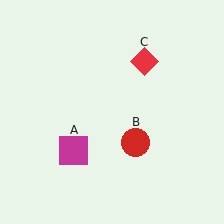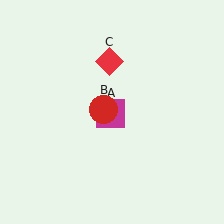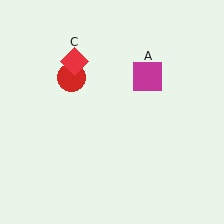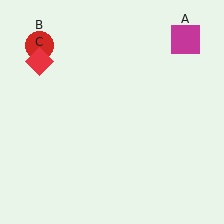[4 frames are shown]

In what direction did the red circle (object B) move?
The red circle (object B) moved up and to the left.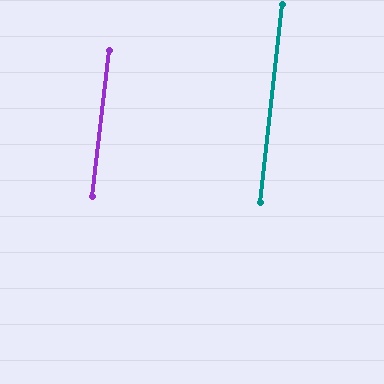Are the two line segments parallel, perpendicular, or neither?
Parallel — their directions differ by only 0.2°.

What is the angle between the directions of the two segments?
Approximately 0 degrees.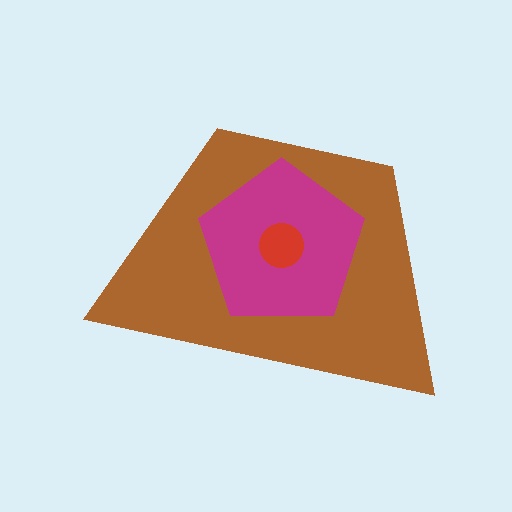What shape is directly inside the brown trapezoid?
The magenta pentagon.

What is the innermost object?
The red circle.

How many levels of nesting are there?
3.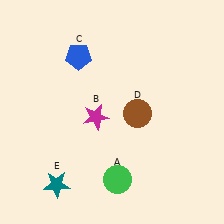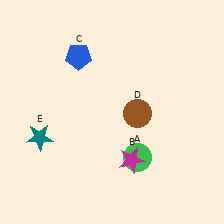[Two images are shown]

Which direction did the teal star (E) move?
The teal star (E) moved up.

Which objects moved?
The objects that moved are: the green circle (A), the magenta star (B), the teal star (E).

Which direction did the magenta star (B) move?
The magenta star (B) moved down.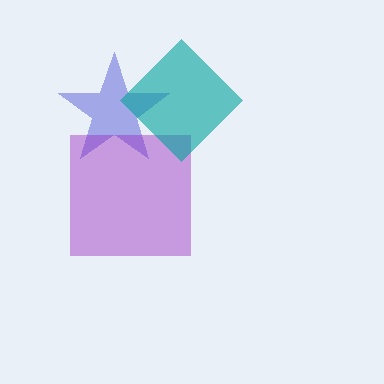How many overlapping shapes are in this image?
There are 3 overlapping shapes in the image.